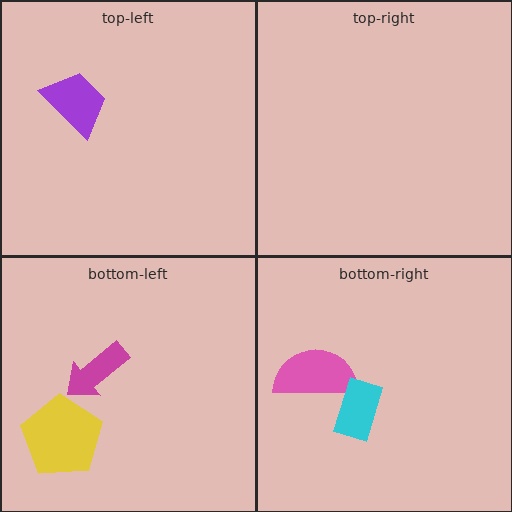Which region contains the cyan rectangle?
The bottom-right region.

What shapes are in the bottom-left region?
The magenta arrow, the yellow pentagon.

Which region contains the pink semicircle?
The bottom-right region.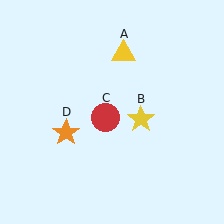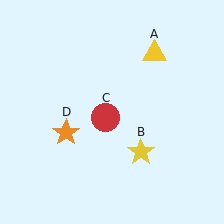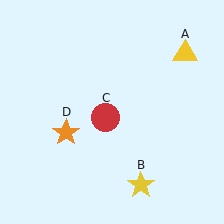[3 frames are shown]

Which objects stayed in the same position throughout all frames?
Red circle (object C) and orange star (object D) remained stationary.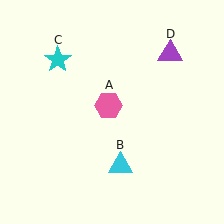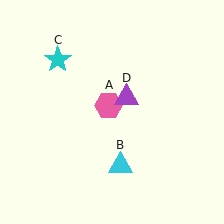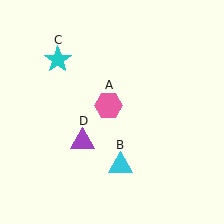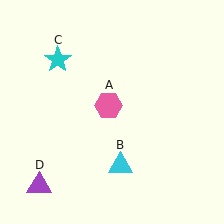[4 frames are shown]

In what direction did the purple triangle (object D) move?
The purple triangle (object D) moved down and to the left.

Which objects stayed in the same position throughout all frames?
Pink hexagon (object A) and cyan triangle (object B) and cyan star (object C) remained stationary.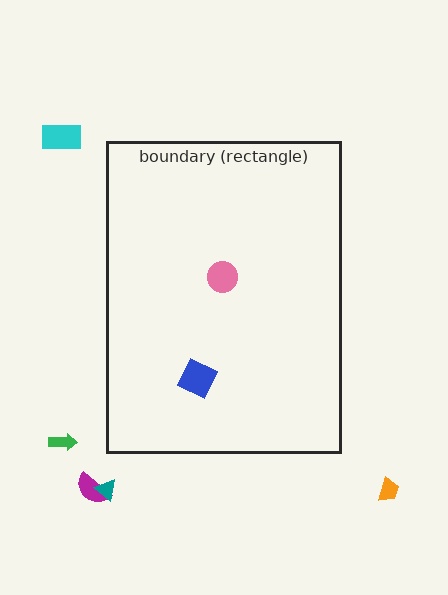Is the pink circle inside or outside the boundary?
Inside.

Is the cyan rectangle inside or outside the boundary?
Outside.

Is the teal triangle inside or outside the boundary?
Outside.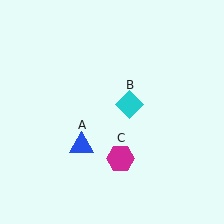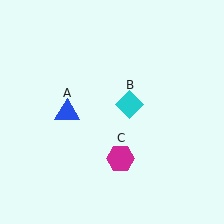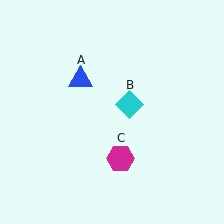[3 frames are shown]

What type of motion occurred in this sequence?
The blue triangle (object A) rotated clockwise around the center of the scene.